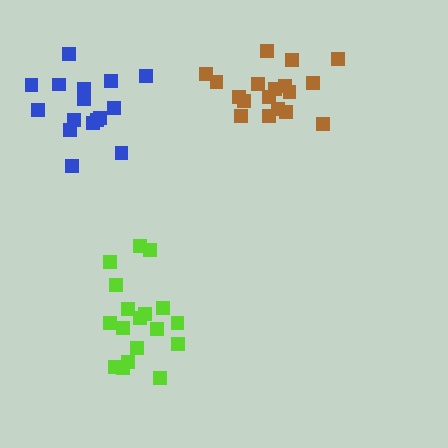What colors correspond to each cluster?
The clusters are colored: lime, blue, brown.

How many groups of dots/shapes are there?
There are 3 groups.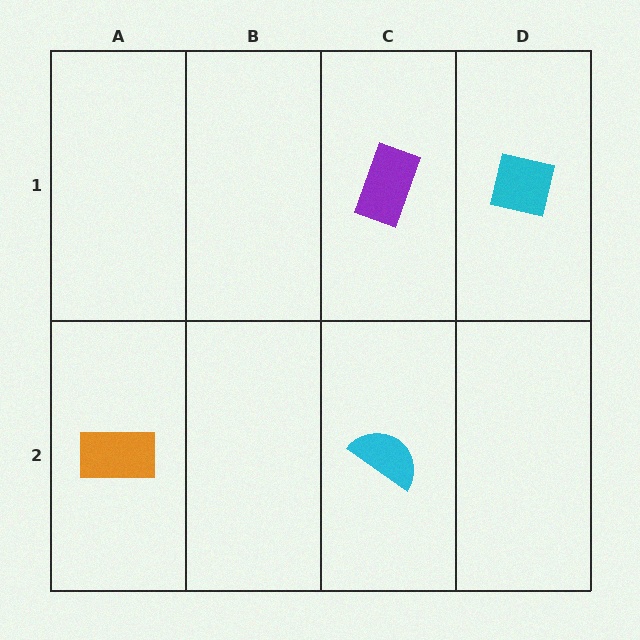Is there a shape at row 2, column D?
No, that cell is empty.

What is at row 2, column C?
A cyan semicircle.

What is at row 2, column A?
An orange rectangle.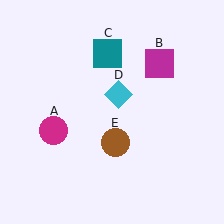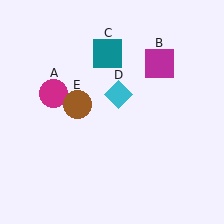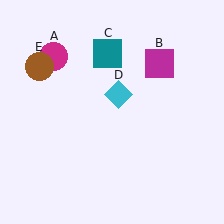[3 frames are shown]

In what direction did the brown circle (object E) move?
The brown circle (object E) moved up and to the left.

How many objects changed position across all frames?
2 objects changed position: magenta circle (object A), brown circle (object E).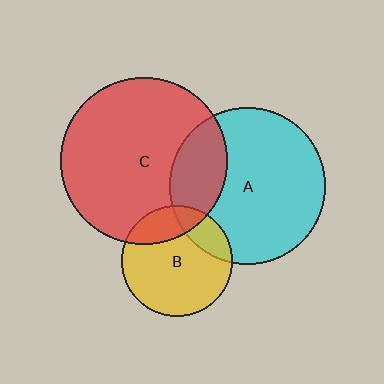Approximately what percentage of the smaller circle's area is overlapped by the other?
Approximately 20%.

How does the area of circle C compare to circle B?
Approximately 2.3 times.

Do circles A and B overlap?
Yes.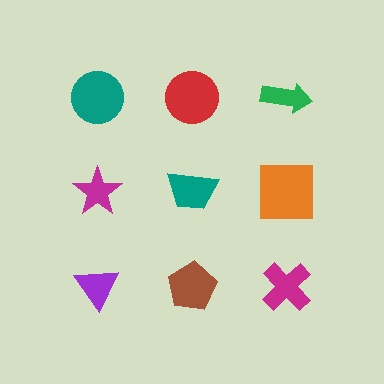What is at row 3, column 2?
A brown pentagon.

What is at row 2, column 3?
An orange square.